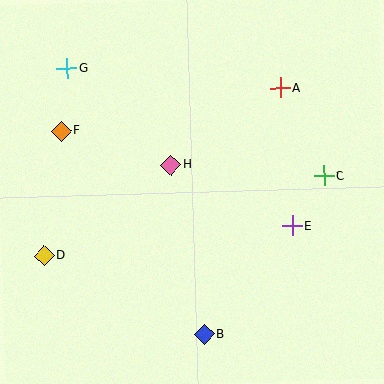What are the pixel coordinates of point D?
Point D is at (44, 256).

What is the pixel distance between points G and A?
The distance between G and A is 214 pixels.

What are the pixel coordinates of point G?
Point G is at (67, 68).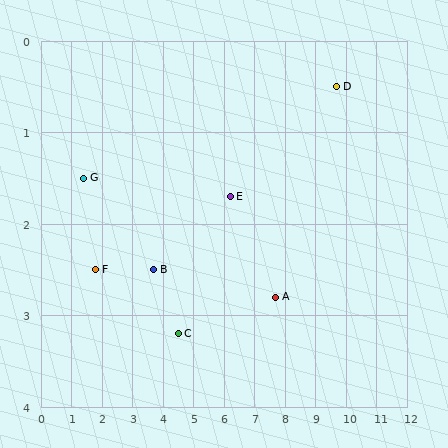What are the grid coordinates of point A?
Point A is at approximately (7.7, 2.8).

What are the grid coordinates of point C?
Point C is at approximately (4.5, 3.2).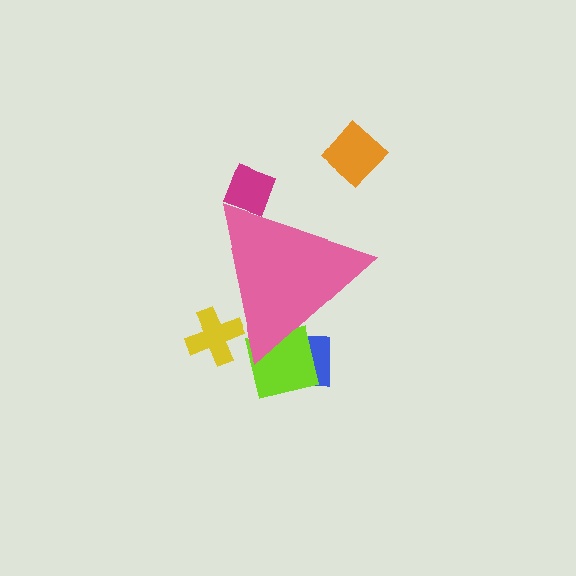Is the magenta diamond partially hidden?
Yes, the magenta diamond is partially hidden behind the pink triangle.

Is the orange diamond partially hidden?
No, the orange diamond is fully visible.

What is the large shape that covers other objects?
A pink triangle.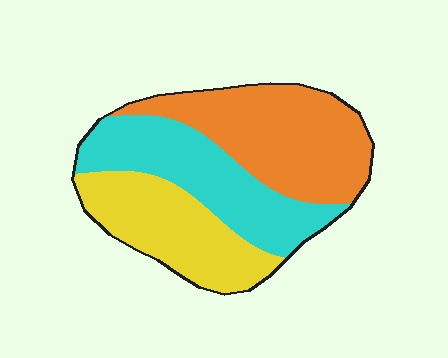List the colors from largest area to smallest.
From largest to smallest: orange, cyan, yellow.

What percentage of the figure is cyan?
Cyan covers around 35% of the figure.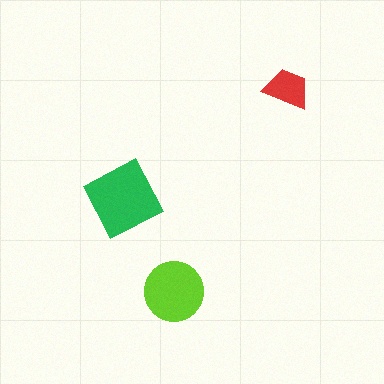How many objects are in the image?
There are 3 objects in the image.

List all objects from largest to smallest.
The green square, the lime circle, the red trapezoid.